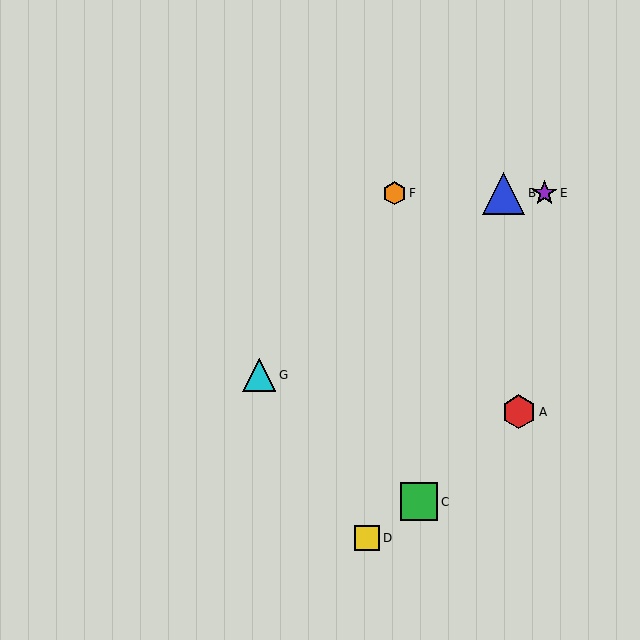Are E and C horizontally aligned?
No, E is at y≈193 and C is at y≈502.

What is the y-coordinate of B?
Object B is at y≈193.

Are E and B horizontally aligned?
Yes, both are at y≈193.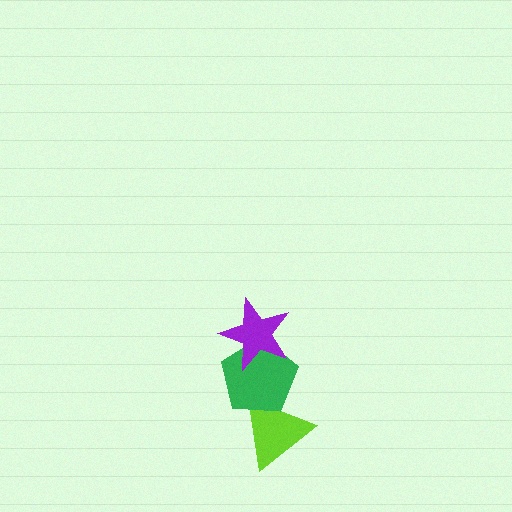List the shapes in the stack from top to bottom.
From top to bottom: the purple star, the green pentagon, the lime triangle.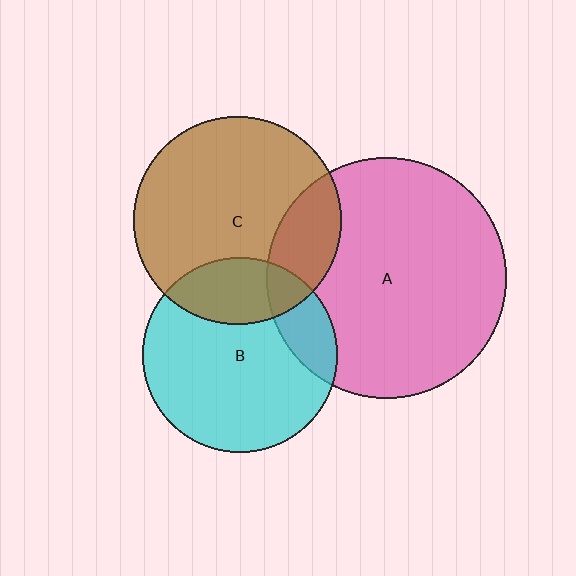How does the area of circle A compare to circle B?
Approximately 1.5 times.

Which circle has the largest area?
Circle A (pink).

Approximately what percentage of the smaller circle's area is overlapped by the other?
Approximately 15%.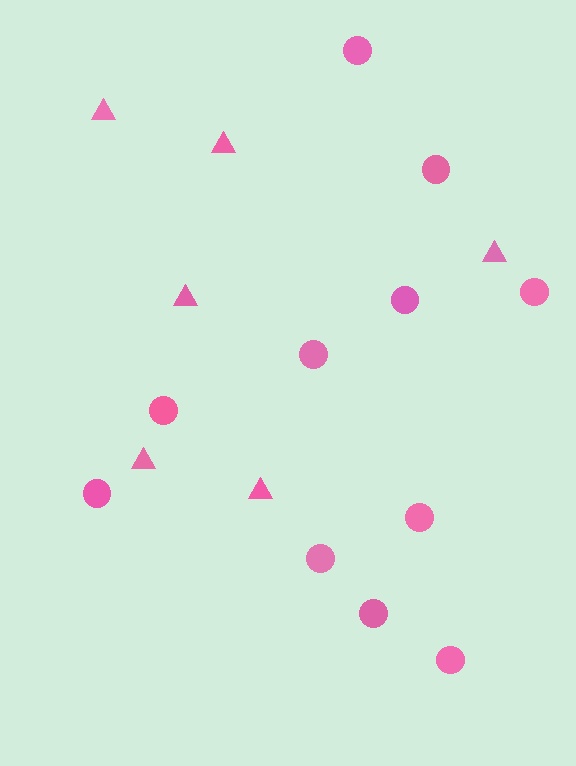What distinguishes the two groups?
There are 2 groups: one group of triangles (6) and one group of circles (11).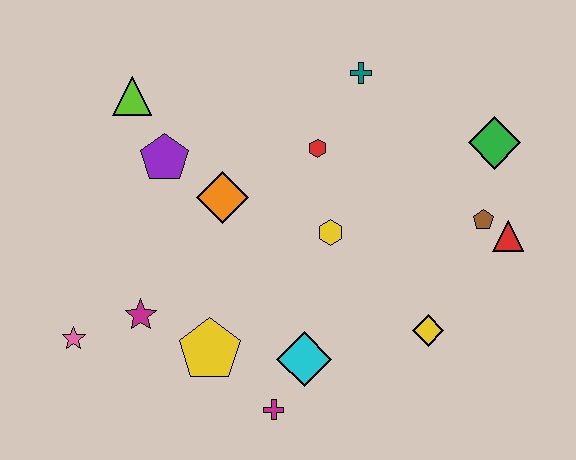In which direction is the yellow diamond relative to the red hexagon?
The yellow diamond is below the red hexagon.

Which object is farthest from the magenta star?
The green diamond is farthest from the magenta star.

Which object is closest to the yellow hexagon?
The red hexagon is closest to the yellow hexagon.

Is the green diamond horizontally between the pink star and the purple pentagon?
No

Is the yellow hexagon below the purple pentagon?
Yes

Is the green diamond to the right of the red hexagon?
Yes